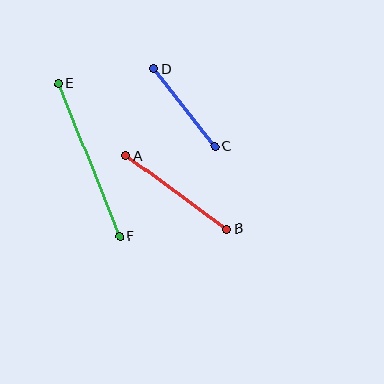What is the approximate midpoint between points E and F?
The midpoint is at approximately (89, 160) pixels.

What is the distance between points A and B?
The distance is approximately 126 pixels.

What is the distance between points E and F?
The distance is approximately 164 pixels.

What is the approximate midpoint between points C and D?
The midpoint is at approximately (184, 107) pixels.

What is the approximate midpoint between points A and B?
The midpoint is at approximately (176, 192) pixels.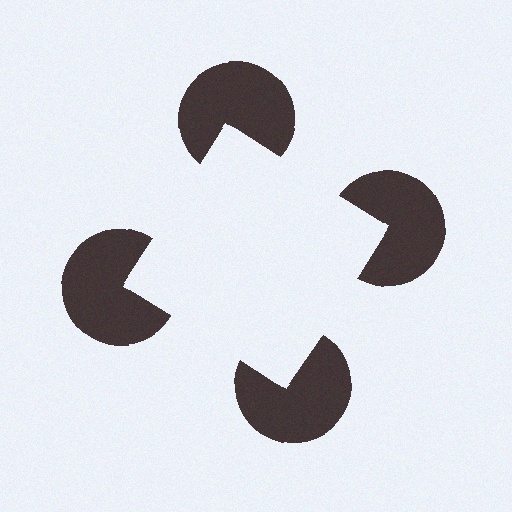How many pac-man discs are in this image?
There are 4 — one at each vertex of the illusory square.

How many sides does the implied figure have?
4 sides.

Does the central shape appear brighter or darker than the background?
It typically appears slightly brighter than the background, even though no actual brightness change is drawn.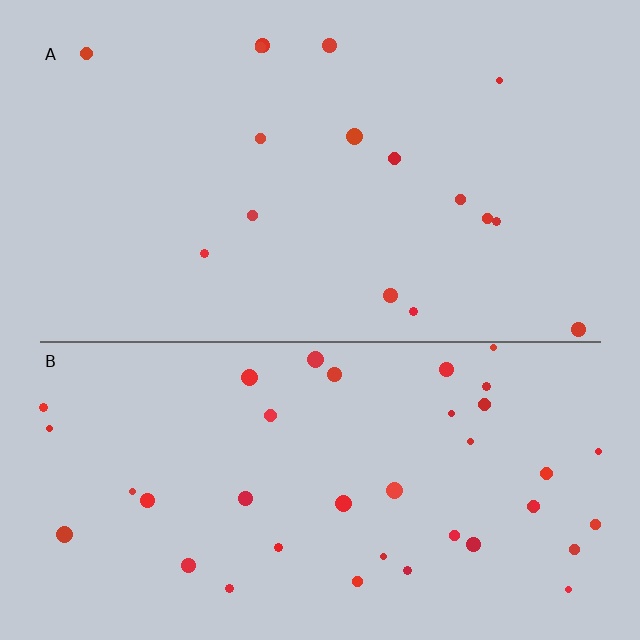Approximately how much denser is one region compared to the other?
Approximately 2.4× — region B over region A.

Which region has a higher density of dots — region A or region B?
B (the bottom).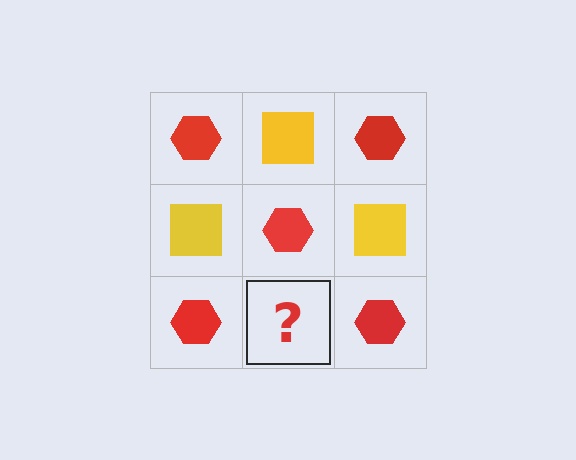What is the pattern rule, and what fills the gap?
The rule is that it alternates red hexagon and yellow square in a checkerboard pattern. The gap should be filled with a yellow square.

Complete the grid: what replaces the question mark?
The question mark should be replaced with a yellow square.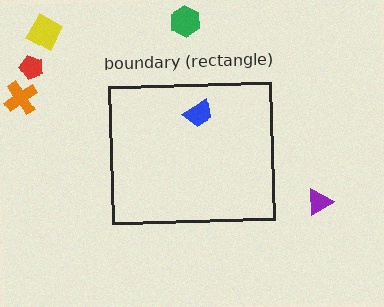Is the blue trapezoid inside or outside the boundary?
Inside.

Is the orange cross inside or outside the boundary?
Outside.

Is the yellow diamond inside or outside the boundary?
Outside.